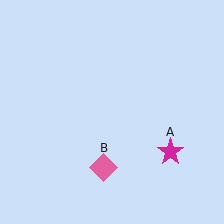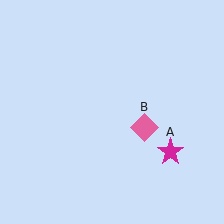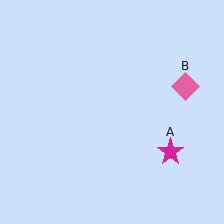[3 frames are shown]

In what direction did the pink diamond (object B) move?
The pink diamond (object B) moved up and to the right.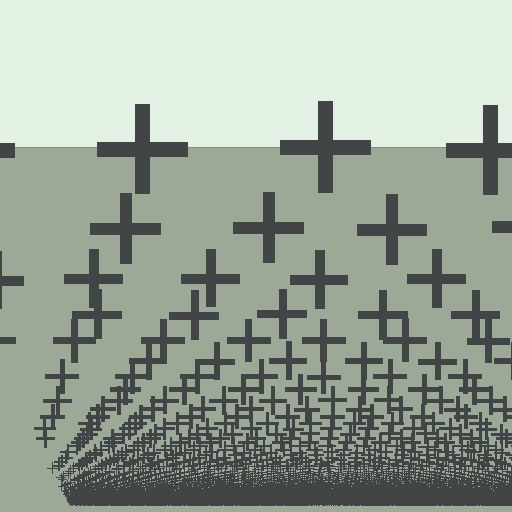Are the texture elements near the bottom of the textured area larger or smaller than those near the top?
Smaller. The gradient is inverted — elements near the bottom are smaller and denser.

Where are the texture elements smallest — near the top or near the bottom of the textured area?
Near the bottom.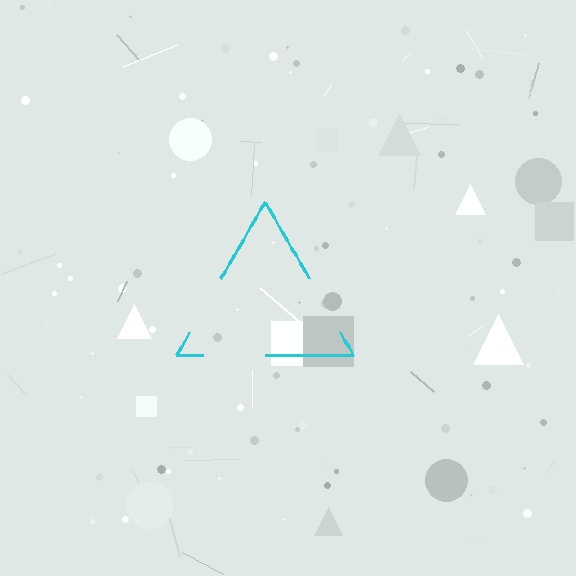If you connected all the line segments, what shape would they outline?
They would outline a triangle.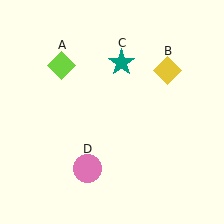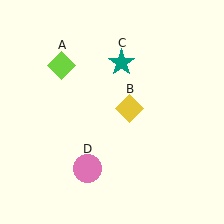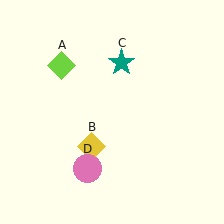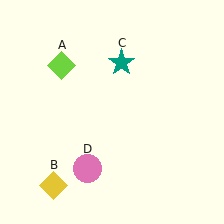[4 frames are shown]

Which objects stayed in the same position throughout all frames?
Lime diamond (object A) and teal star (object C) and pink circle (object D) remained stationary.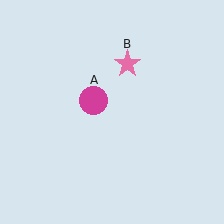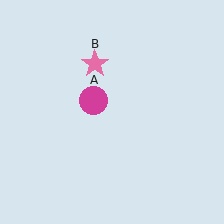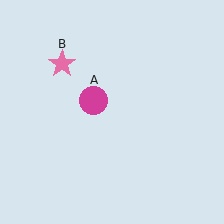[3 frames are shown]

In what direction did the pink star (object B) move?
The pink star (object B) moved left.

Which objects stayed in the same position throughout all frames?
Magenta circle (object A) remained stationary.